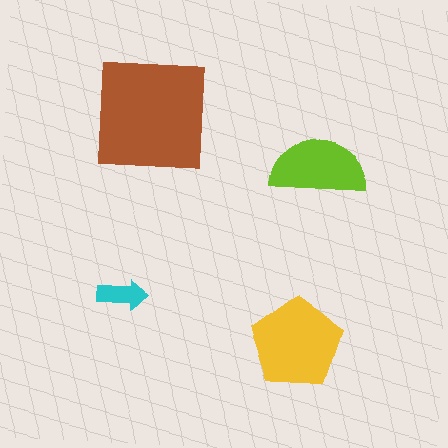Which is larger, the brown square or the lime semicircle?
The brown square.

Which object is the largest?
The brown square.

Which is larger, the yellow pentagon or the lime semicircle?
The yellow pentagon.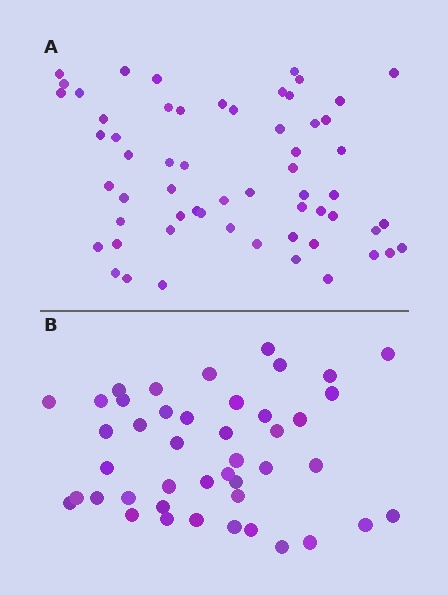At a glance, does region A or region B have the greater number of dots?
Region A (the top region) has more dots.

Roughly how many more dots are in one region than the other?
Region A has approximately 15 more dots than region B.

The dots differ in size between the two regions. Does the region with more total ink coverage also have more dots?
No. Region B has more total ink coverage because its dots are larger, but region A actually contains more individual dots. Total area can be misleading — the number of items is what matters here.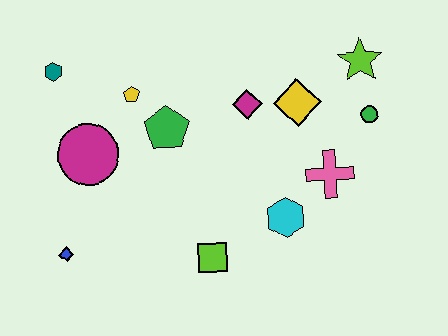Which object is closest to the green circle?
The lime star is closest to the green circle.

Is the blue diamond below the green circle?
Yes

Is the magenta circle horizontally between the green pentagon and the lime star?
No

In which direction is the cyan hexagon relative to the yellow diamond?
The cyan hexagon is below the yellow diamond.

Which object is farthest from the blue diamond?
The lime star is farthest from the blue diamond.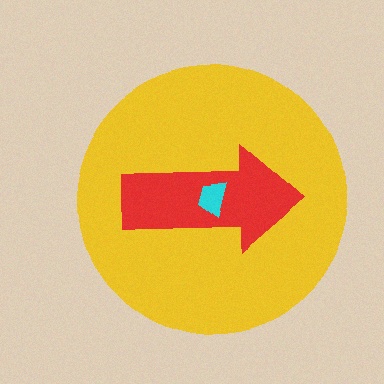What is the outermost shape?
The yellow circle.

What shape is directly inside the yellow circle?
The red arrow.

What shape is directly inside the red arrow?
The cyan trapezoid.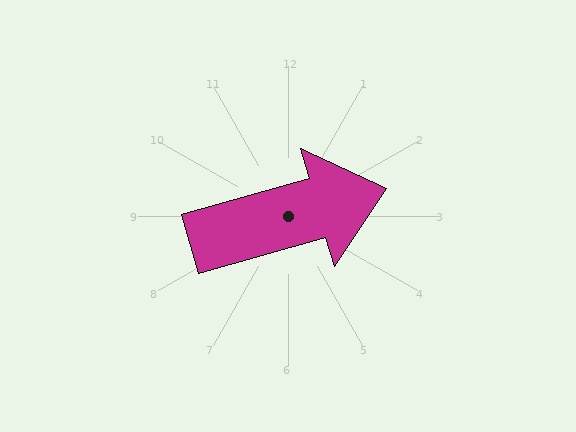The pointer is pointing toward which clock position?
Roughly 2 o'clock.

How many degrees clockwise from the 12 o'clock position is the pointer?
Approximately 74 degrees.